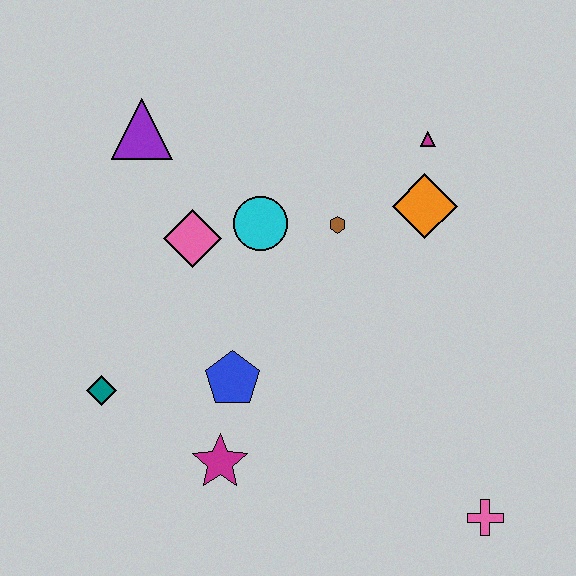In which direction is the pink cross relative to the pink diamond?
The pink cross is to the right of the pink diamond.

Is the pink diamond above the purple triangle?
No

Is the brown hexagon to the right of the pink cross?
No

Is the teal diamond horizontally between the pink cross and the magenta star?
No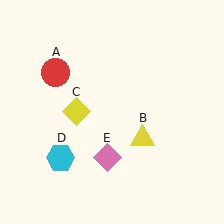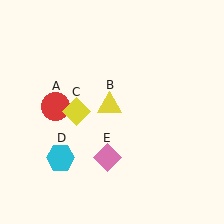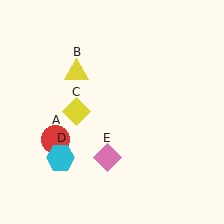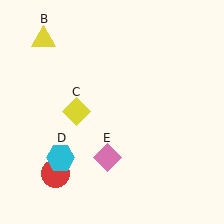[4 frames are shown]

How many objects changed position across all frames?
2 objects changed position: red circle (object A), yellow triangle (object B).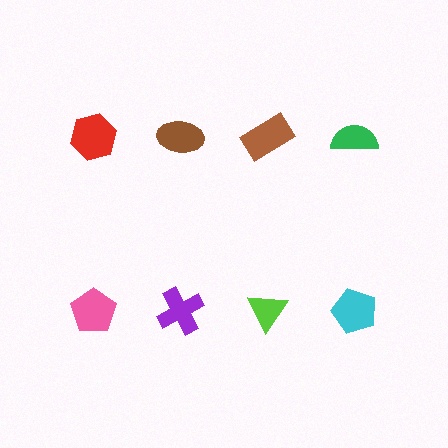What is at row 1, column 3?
A brown rectangle.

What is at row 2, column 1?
A pink pentagon.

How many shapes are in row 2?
4 shapes.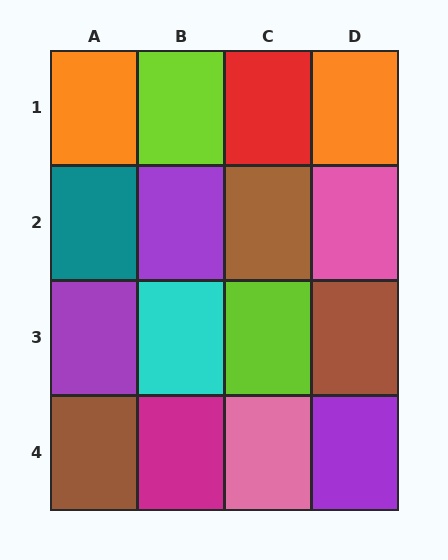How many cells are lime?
2 cells are lime.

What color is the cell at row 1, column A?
Orange.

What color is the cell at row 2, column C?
Brown.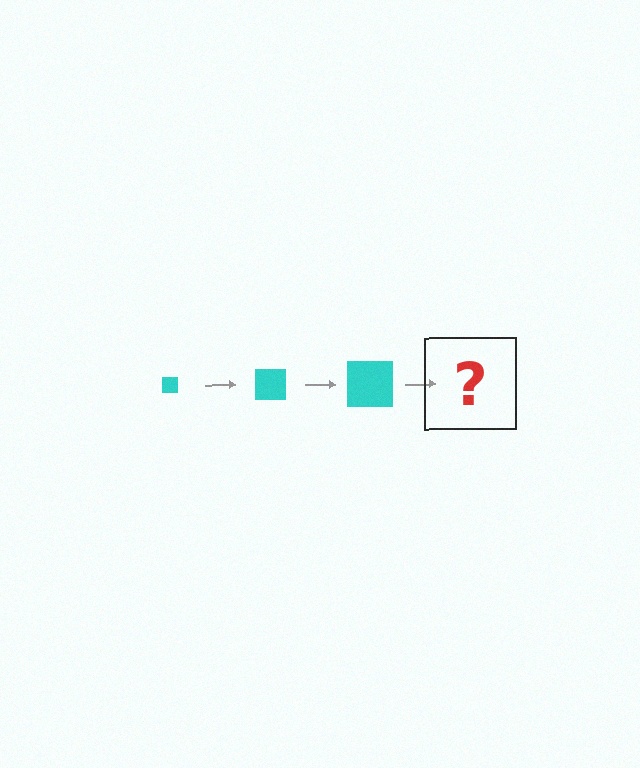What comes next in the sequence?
The next element should be a cyan square, larger than the previous one.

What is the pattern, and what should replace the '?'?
The pattern is that the square gets progressively larger each step. The '?' should be a cyan square, larger than the previous one.